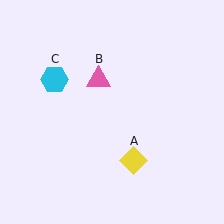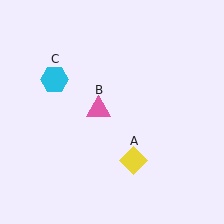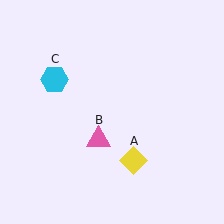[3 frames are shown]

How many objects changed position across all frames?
1 object changed position: pink triangle (object B).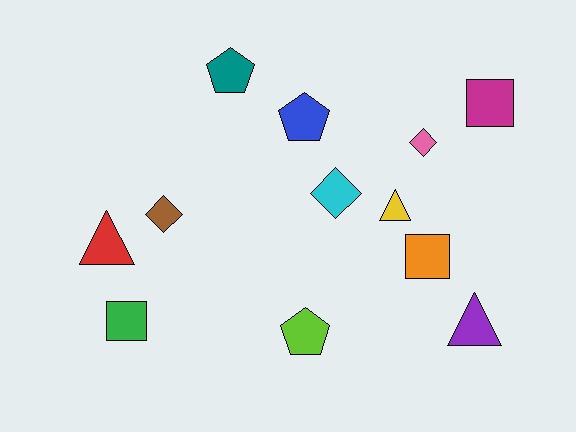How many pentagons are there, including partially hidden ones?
There are 3 pentagons.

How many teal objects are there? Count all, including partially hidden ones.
There is 1 teal object.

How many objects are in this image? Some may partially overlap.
There are 12 objects.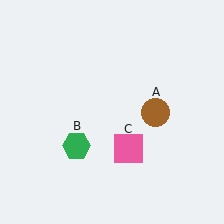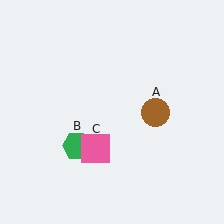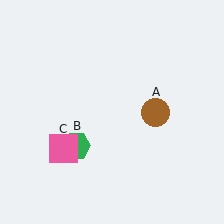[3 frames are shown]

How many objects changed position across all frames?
1 object changed position: pink square (object C).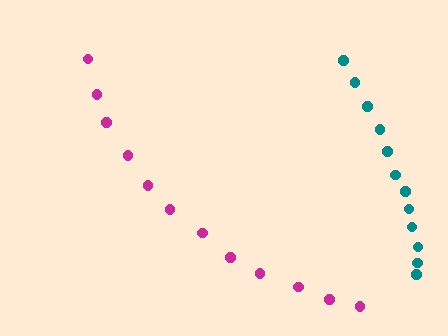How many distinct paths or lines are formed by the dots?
There are 2 distinct paths.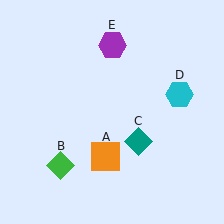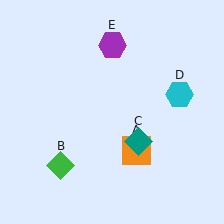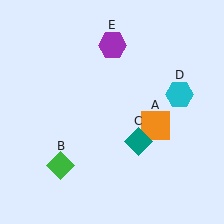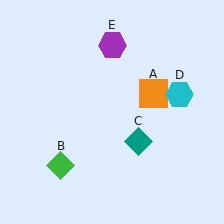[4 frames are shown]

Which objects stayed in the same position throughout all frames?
Green diamond (object B) and teal diamond (object C) and cyan hexagon (object D) and purple hexagon (object E) remained stationary.